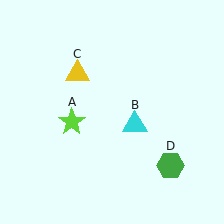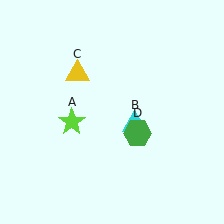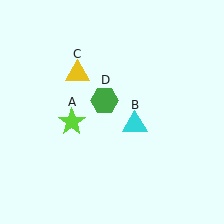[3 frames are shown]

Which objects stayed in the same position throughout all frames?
Lime star (object A) and cyan triangle (object B) and yellow triangle (object C) remained stationary.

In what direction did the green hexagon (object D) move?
The green hexagon (object D) moved up and to the left.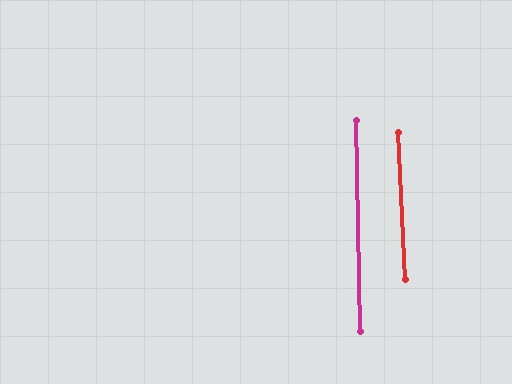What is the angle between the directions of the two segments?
Approximately 1 degree.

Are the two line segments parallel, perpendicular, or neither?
Parallel — their directions differ by only 1.4°.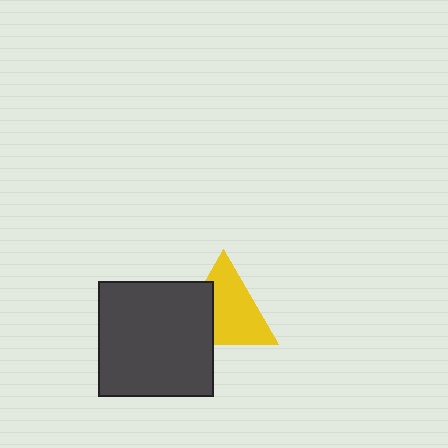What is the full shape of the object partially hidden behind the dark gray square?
The partially hidden object is a yellow triangle.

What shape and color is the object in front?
The object in front is a dark gray square.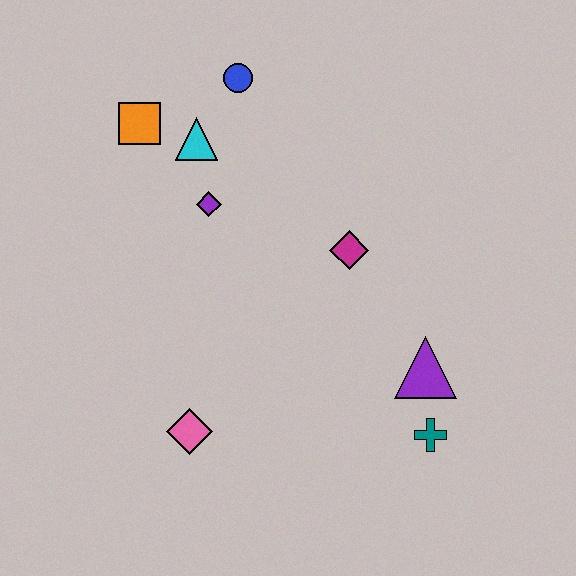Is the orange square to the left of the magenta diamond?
Yes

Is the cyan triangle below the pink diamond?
No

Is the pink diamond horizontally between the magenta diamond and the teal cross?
No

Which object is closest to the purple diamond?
The cyan triangle is closest to the purple diamond.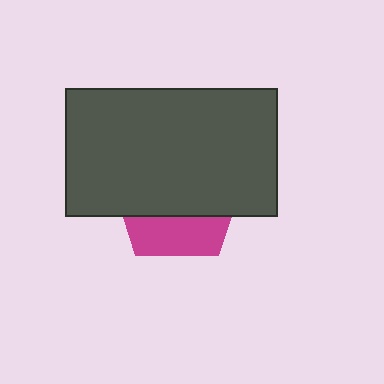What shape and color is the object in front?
The object in front is a dark gray rectangle.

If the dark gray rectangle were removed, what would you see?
You would see the complete magenta pentagon.